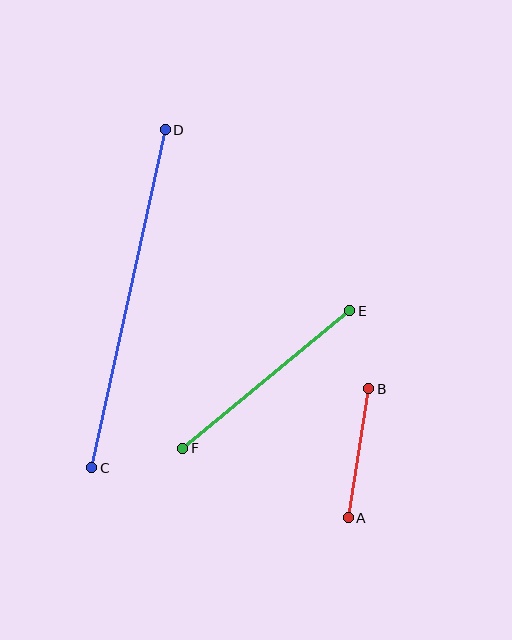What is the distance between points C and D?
The distance is approximately 346 pixels.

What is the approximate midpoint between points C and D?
The midpoint is at approximately (129, 299) pixels.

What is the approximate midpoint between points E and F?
The midpoint is at approximately (266, 380) pixels.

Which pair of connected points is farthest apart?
Points C and D are farthest apart.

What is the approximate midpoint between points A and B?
The midpoint is at approximately (358, 453) pixels.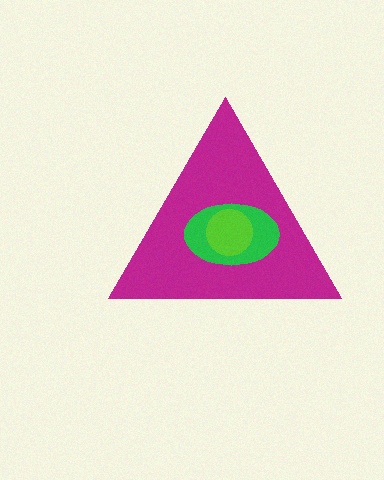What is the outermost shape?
The magenta triangle.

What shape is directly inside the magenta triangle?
The green ellipse.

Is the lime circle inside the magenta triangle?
Yes.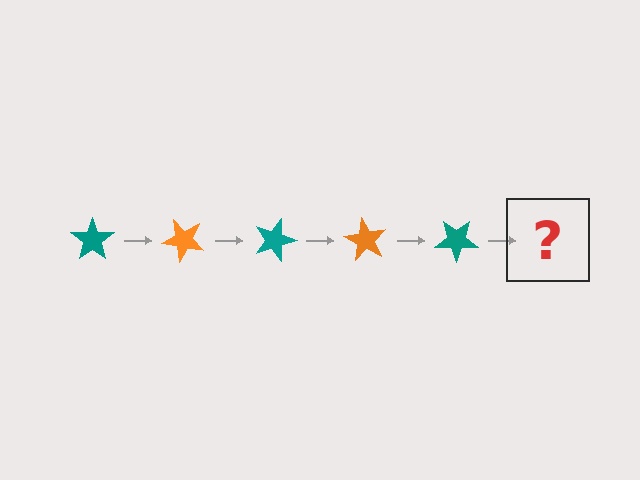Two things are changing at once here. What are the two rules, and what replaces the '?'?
The two rules are that it rotates 45 degrees each step and the color cycles through teal and orange. The '?' should be an orange star, rotated 225 degrees from the start.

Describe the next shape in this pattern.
It should be an orange star, rotated 225 degrees from the start.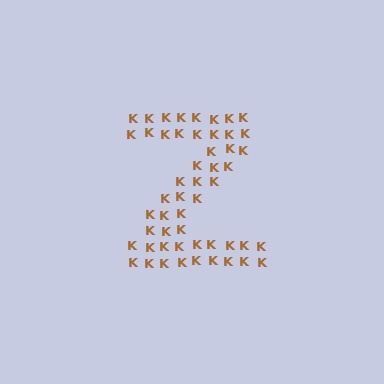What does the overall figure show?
The overall figure shows the letter Z.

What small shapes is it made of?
It is made of small letter K's.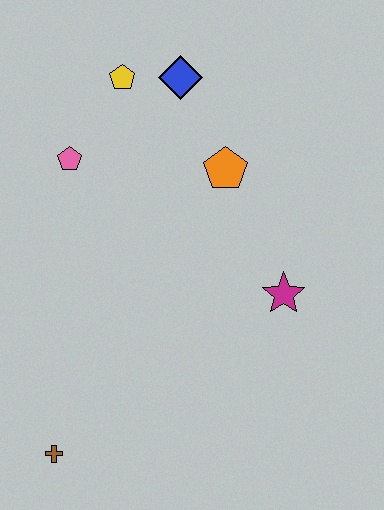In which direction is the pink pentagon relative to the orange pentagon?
The pink pentagon is to the left of the orange pentagon.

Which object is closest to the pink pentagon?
The yellow pentagon is closest to the pink pentagon.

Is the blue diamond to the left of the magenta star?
Yes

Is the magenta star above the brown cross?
Yes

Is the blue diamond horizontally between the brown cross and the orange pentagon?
Yes